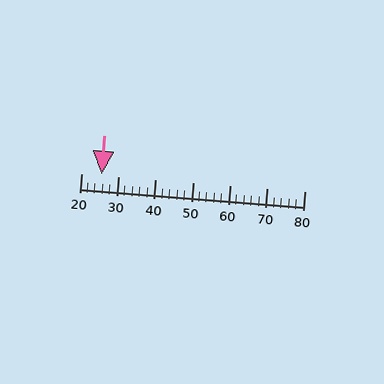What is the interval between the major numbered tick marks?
The major tick marks are spaced 10 units apart.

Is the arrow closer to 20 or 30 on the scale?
The arrow is closer to 30.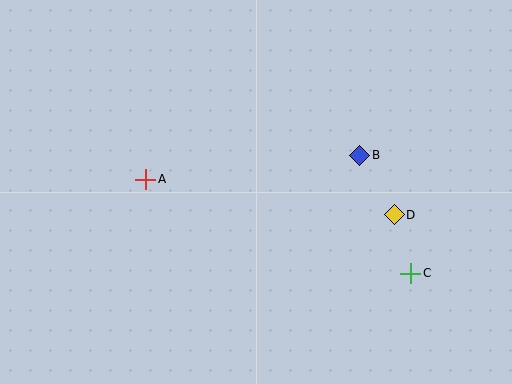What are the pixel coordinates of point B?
Point B is at (360, 155).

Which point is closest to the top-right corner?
Point B is closest to the top-right corner.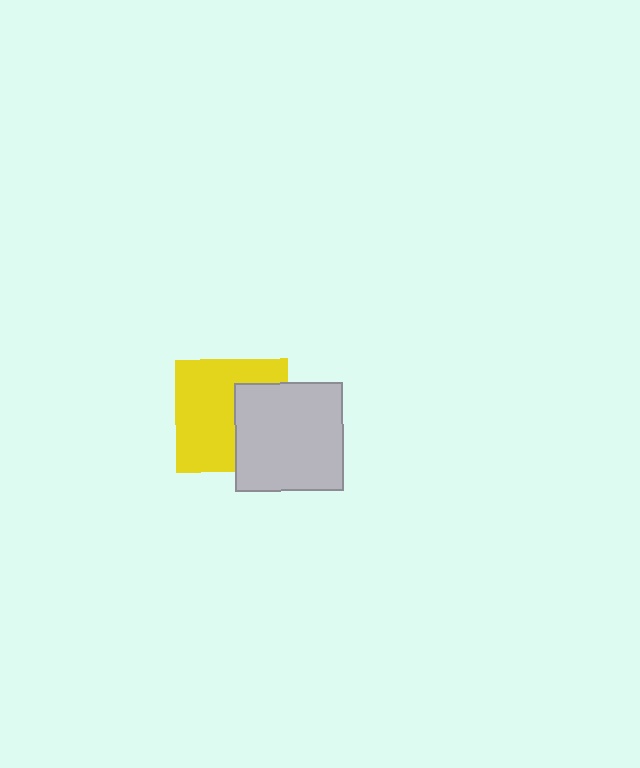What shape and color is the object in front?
The object in front is a light gray square.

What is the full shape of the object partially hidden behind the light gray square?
The partially hidden object is a yellow square.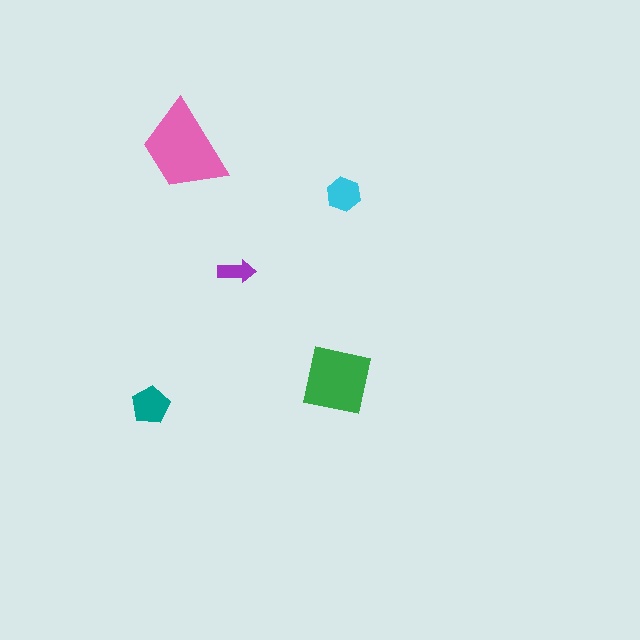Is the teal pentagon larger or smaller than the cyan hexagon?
Larger.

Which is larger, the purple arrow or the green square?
The green square.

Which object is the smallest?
The purple arrow.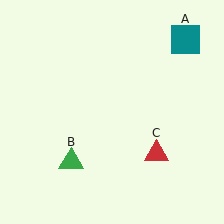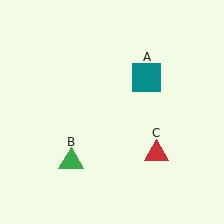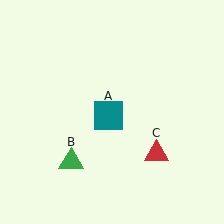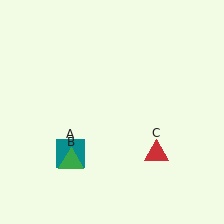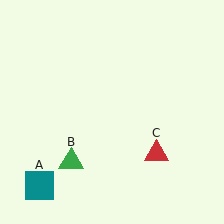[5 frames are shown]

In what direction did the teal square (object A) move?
The teal square (object A) moved down and to the left.